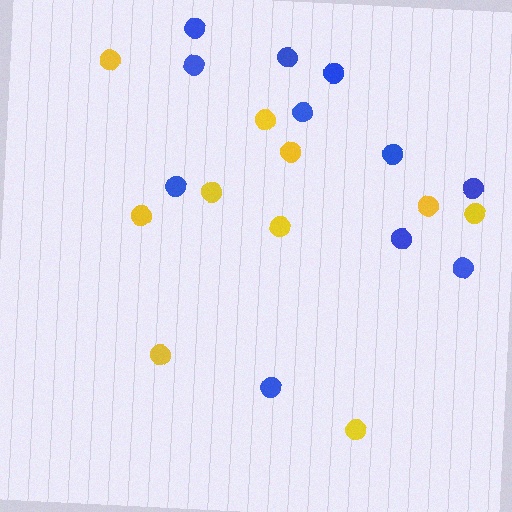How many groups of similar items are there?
There are 2 groups: one group of blue circles (11) and one group of yellow circles (10).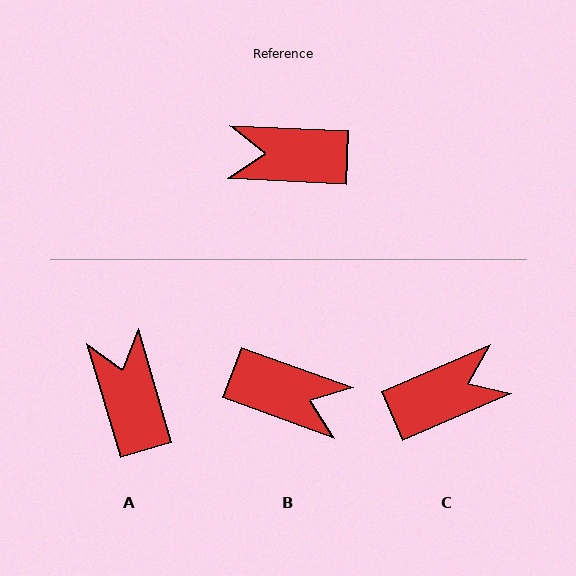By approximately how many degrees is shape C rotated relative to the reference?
Approximately 154 degrees clockwise.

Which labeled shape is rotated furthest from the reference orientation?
B, about 163 degrees away.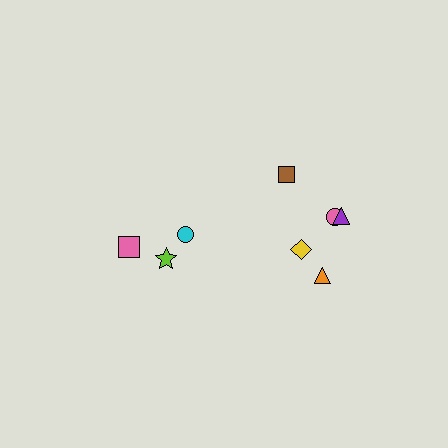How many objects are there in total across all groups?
There are 8 objects.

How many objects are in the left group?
There are 3 objects.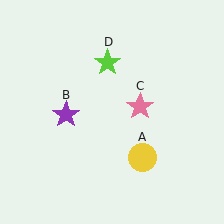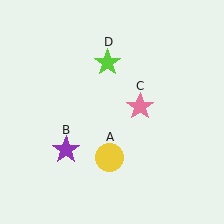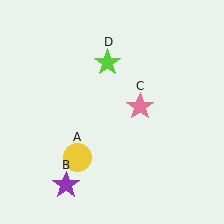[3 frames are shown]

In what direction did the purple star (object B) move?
The purple star (object B) moved down.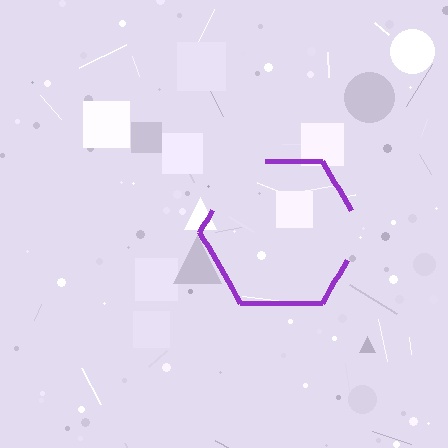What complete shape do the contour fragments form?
The contour fragments form a hexagon.